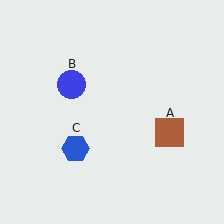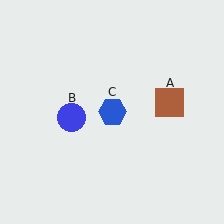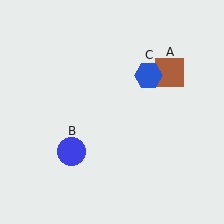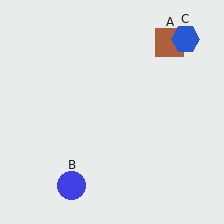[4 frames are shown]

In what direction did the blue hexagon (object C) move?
The blue hexagon (object C) moved up and to the right.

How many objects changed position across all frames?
3 objects changed position: brown square (object A), blue circle (object B), blue hexagon (object C).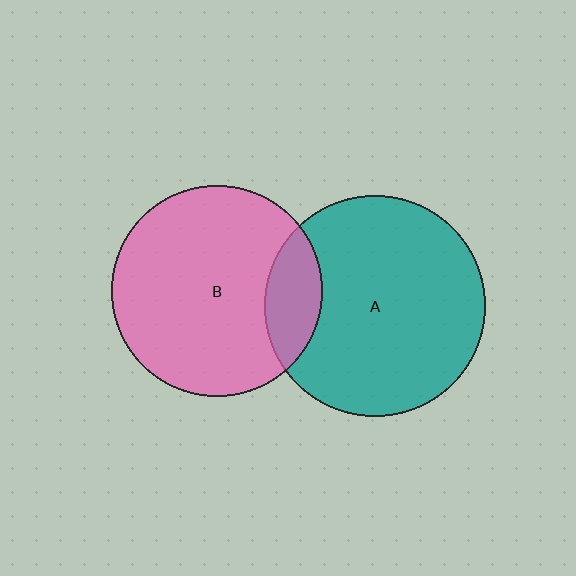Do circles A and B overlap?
Yes.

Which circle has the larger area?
Circle A (teal).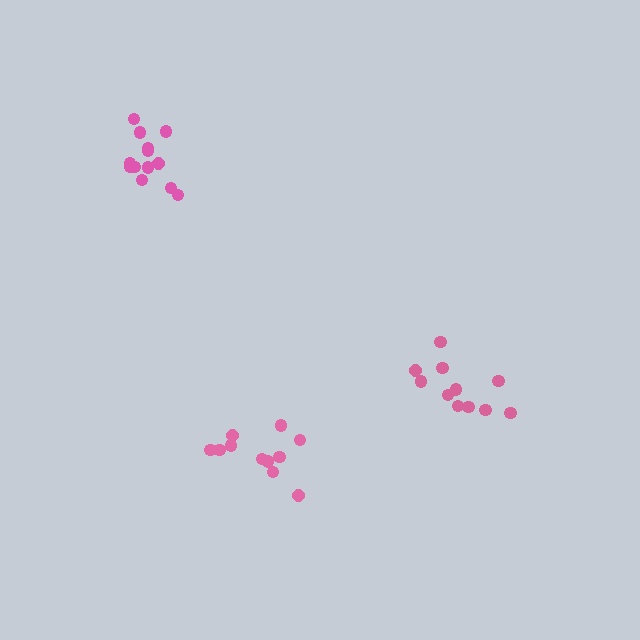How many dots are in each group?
Group 1: 13 dots, Group 2: 11 dots, Group 3: 11 dots (35 total).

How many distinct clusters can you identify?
There are 3 distinct clusters.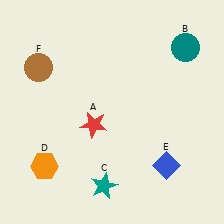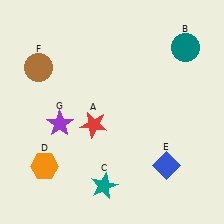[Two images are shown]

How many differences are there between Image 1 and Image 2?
There is 1 difference between the two images.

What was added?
A purple star (G) was added in Image 2.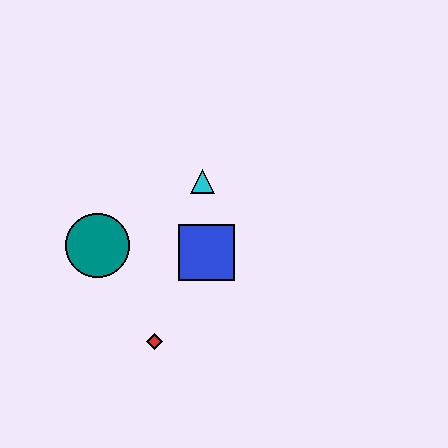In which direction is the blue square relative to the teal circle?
The blue square is to the right of the teal circle.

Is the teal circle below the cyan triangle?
Yes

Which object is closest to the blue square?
The cyan triangle is closest to the blue square.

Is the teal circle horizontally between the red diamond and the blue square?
No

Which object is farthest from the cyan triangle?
The red diamond is farthest from the cyan triangle.